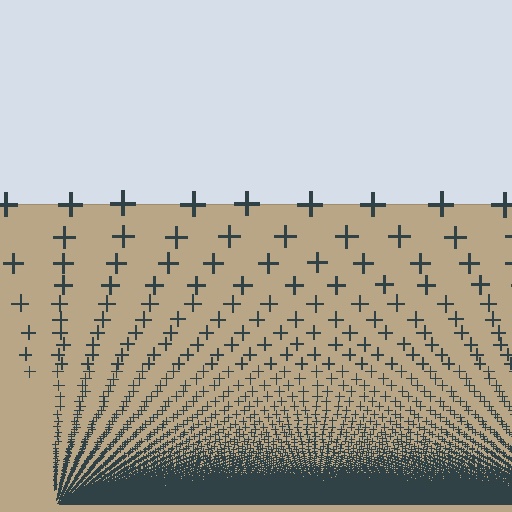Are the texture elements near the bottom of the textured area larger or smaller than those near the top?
Smaller. The gradient is inverted — elements near the bottom are smaller and denser.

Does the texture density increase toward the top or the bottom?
Density increases toward the bottom.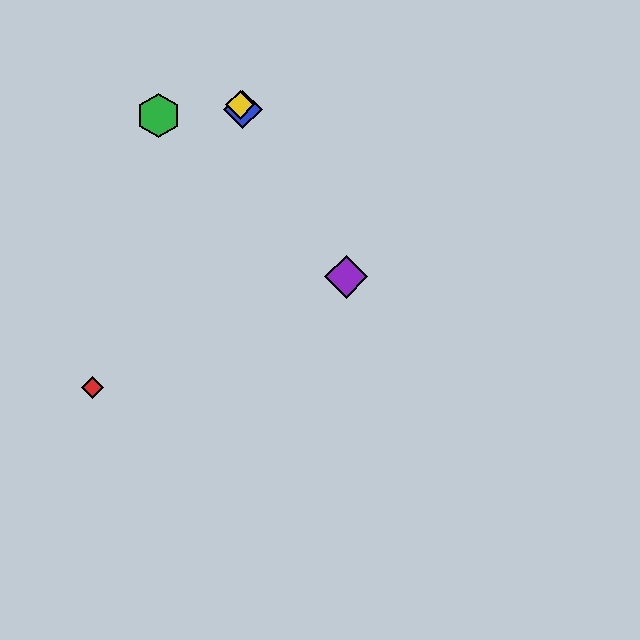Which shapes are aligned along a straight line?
The blue diamond, the yellow diamond, the purple diamond are aligned along a straight line.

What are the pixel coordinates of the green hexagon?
The green hexagon is at (158, 116).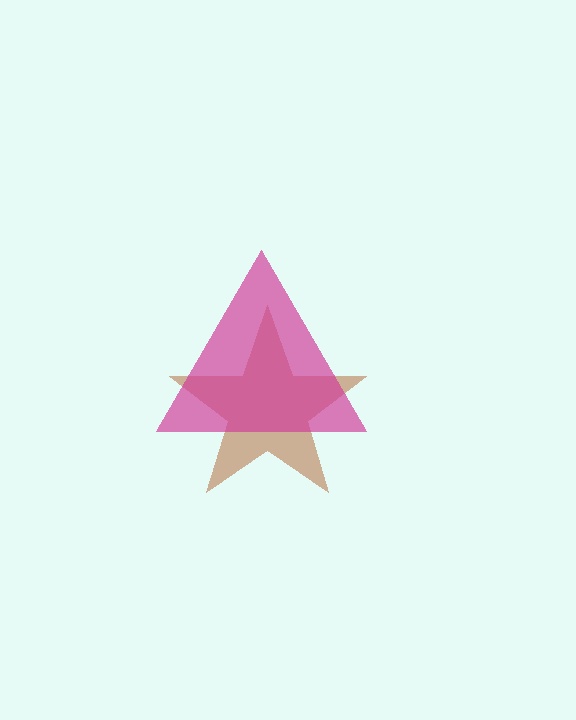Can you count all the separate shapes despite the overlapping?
Yes, there are 2 separate shapes.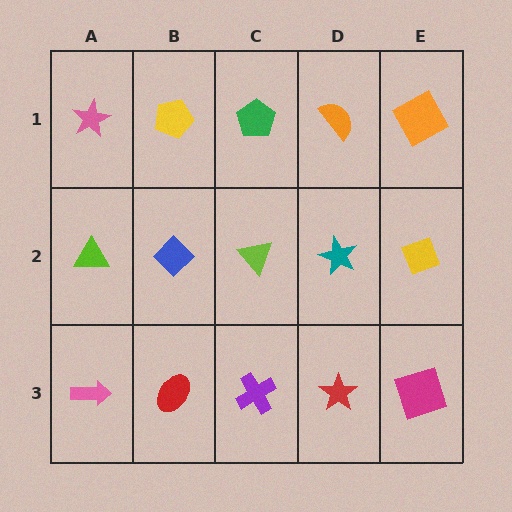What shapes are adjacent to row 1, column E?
A yellow diamond (row 2, column E), an orange semicircle (row 1, column D).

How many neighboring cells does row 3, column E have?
2.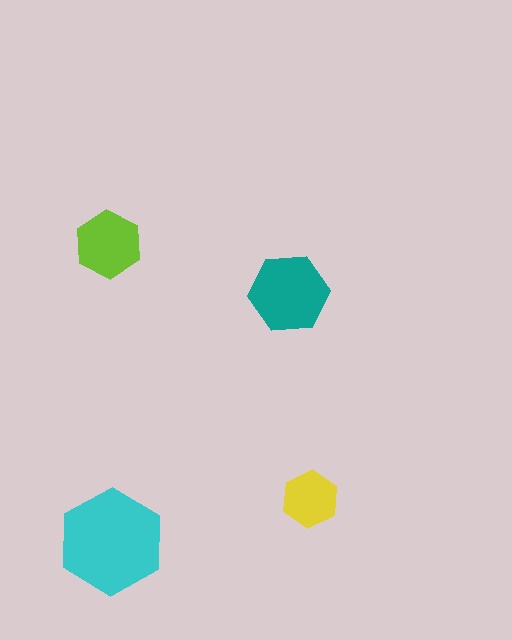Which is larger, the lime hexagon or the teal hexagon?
The teal one.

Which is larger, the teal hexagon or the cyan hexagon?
The cyan one.